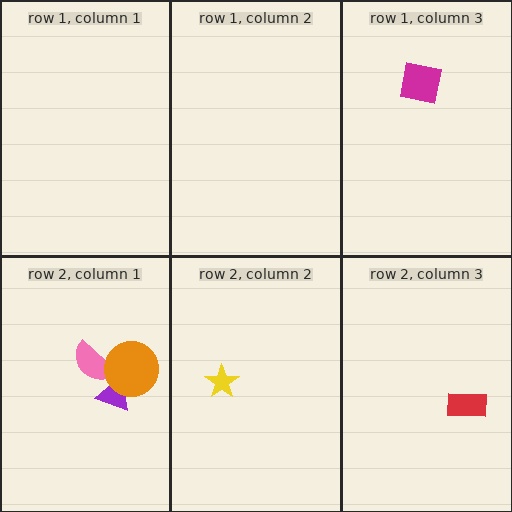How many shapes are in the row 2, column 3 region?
1.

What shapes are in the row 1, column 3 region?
The magenta square.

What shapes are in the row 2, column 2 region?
The yellow star.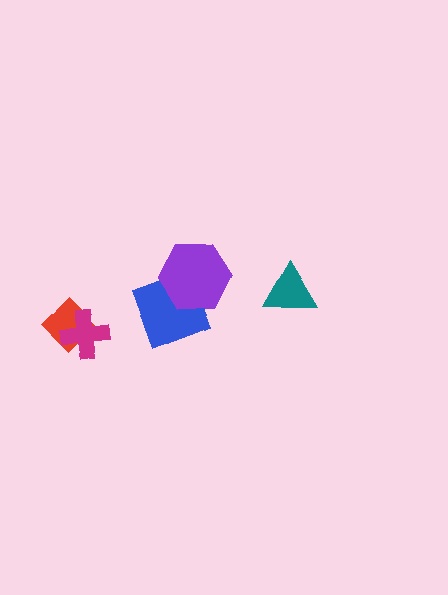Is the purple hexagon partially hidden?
No, no other shape covers it.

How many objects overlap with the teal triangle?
0 objects overlap with the teal triangle.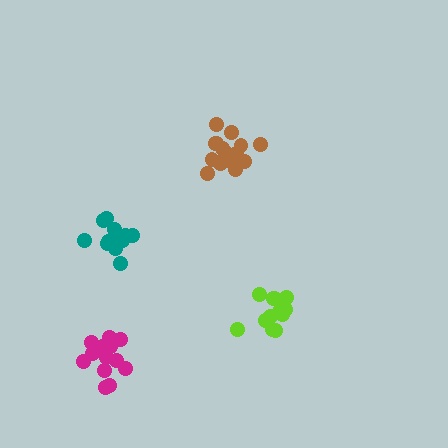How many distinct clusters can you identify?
There are 4 distinct clusters.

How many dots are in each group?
Group 1: 14 dots, Group 2: 14 dots, Group 3: 16 dots, Group 4: 14 dots (58 total).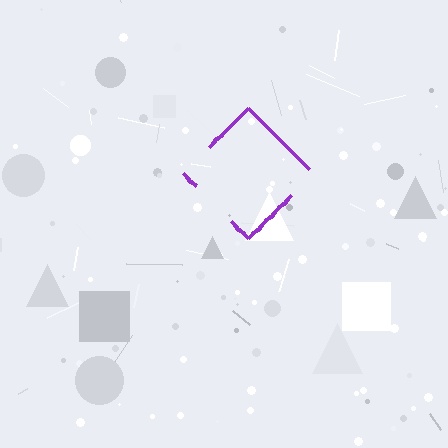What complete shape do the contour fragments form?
The contour fragments form a diamond.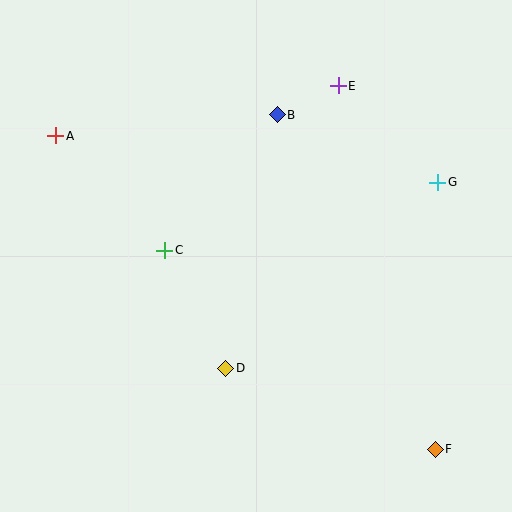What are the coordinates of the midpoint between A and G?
The midpoint between A and G is at (247, 159).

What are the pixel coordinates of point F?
Point F is at (435, 449).